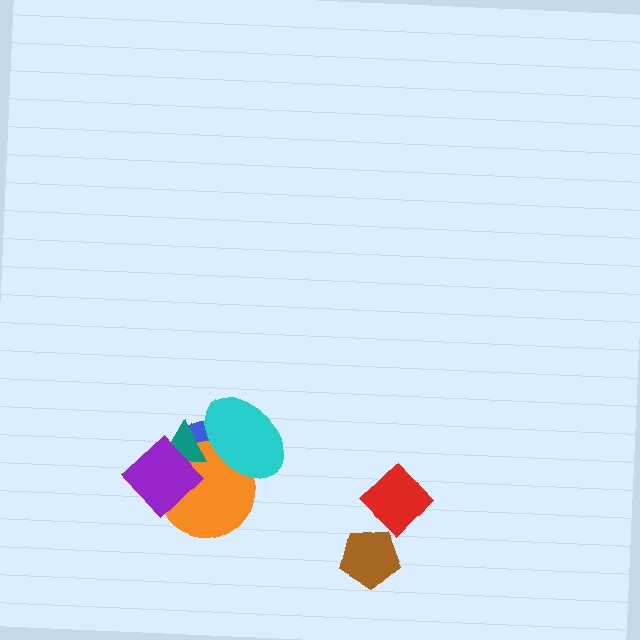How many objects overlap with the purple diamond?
3 objects overlap with the purple diamond.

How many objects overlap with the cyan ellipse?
3 objects overlap with the cyan ellipse.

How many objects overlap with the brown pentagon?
0 objects overlap with the brown pentagon.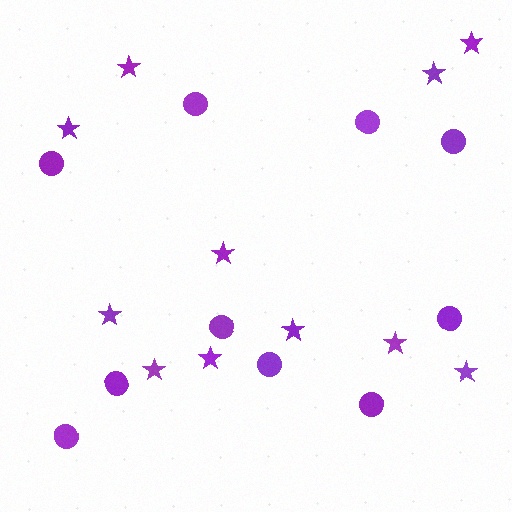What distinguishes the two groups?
There are 2 groups: one group of circles (10) and one group of stars (11).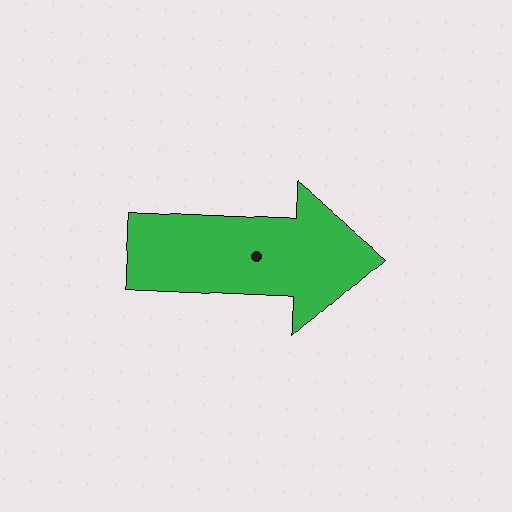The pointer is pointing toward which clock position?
Roughly 3 o'clock.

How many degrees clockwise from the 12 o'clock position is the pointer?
Approximately 90 degrees.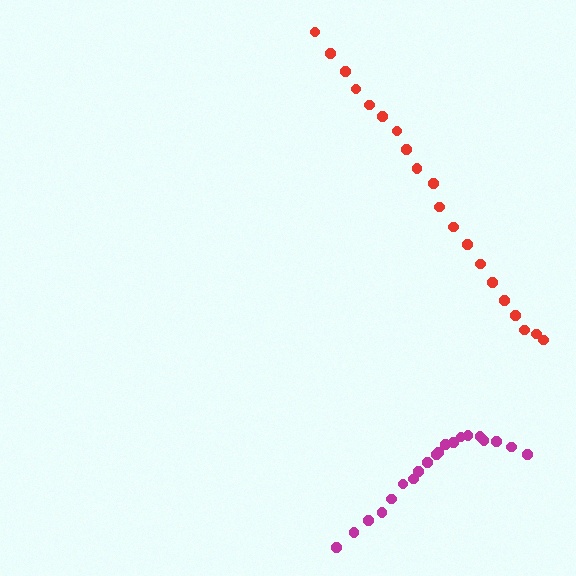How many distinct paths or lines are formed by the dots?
There are 2 distinct paths.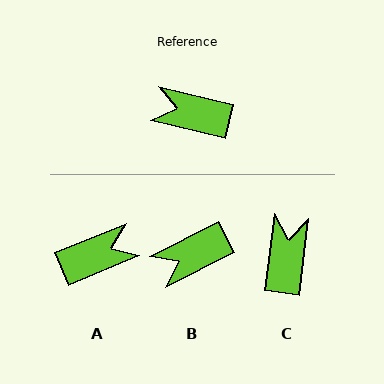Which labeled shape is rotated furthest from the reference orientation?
A, about 144 degrees away.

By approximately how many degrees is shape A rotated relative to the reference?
Approximately 144 degrees clockwise.